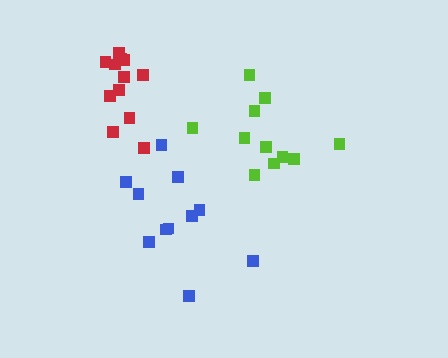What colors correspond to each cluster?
The clusters are colored: blue, lime, red.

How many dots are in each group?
Group 1: 11 dots, Group 2: 12 dots, Group 3: 12 dots (35 total).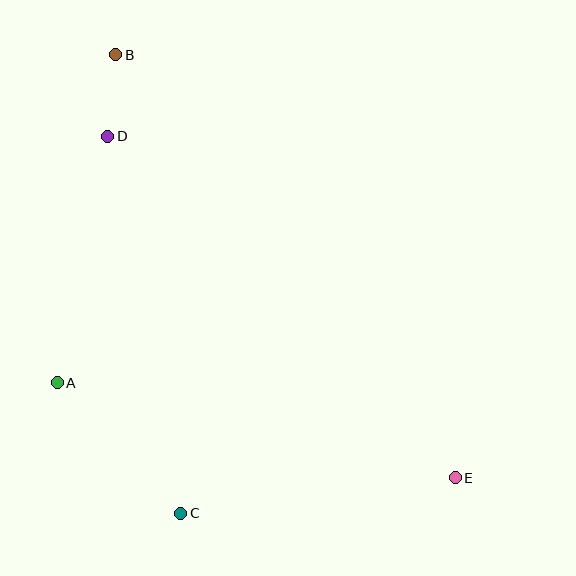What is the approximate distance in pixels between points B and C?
The distance between B and C is approximately 463 pixels.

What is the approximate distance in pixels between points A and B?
The distance between A and B is approximately 333 pixels.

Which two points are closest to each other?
Points B and D are closest to each other.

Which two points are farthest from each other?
Points B and E are farthest from each other.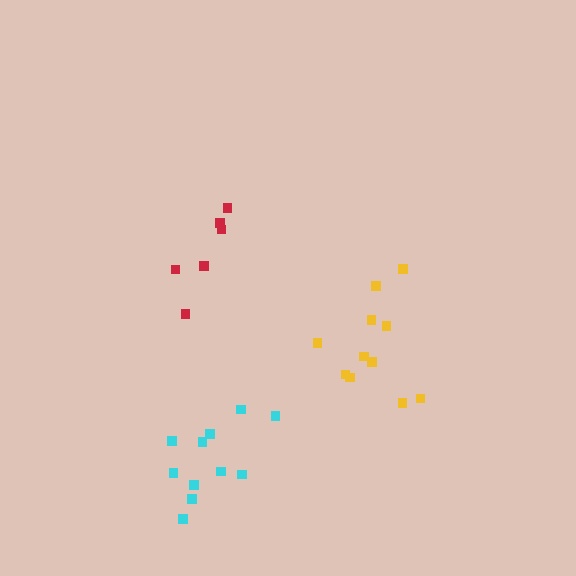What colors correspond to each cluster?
The clusters are colored: yellow, cyan, red.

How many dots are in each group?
Group 1: 11 dots, Group 2: 11 dots, Group 3: 6 dots (28 total).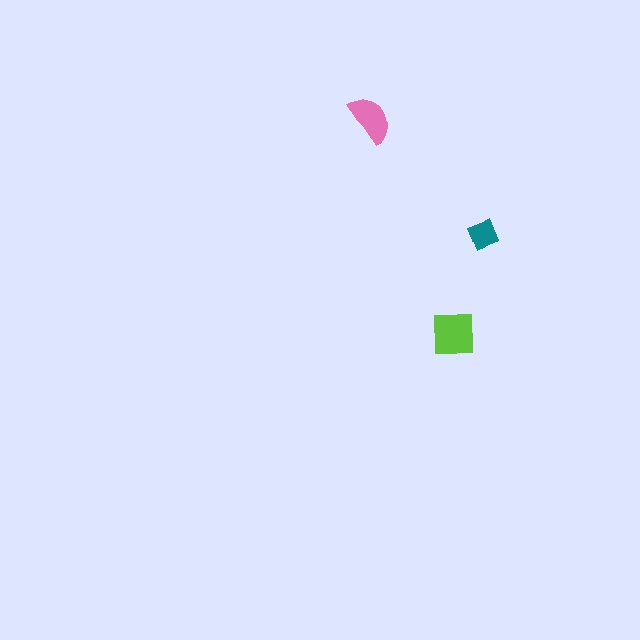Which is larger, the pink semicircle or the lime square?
The lime square.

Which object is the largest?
The lime square.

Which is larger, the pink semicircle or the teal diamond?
The pink semicircle.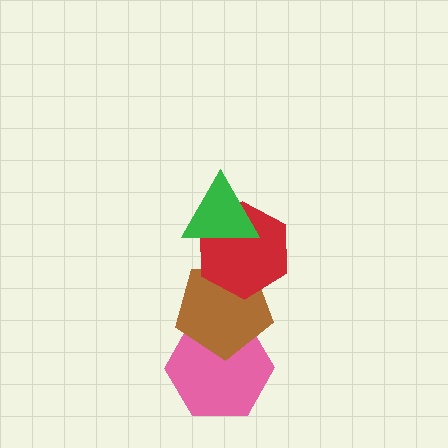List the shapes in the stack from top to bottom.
From top to bottom: the green triangle, the red hexagon, the brown pentagon, the pink hexagon.